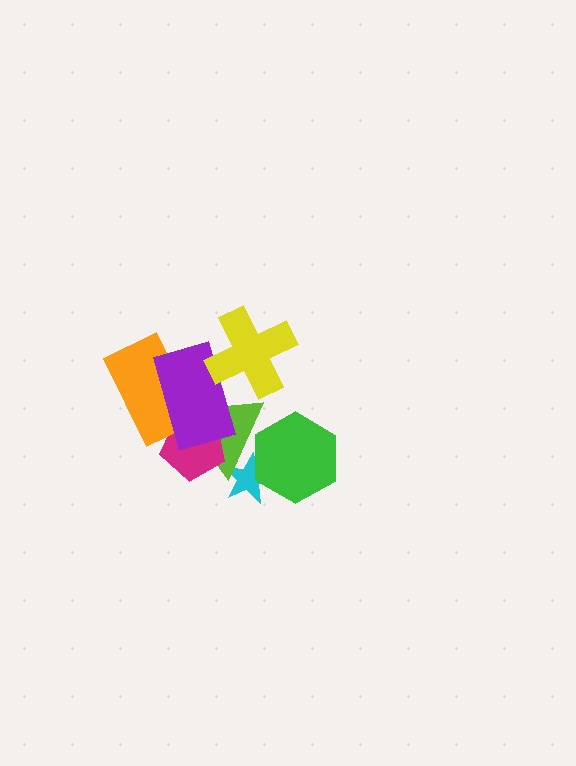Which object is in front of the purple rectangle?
The yellow cross is in front of the purple rectangle.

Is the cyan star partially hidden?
Yes, it is partially covered by another shape.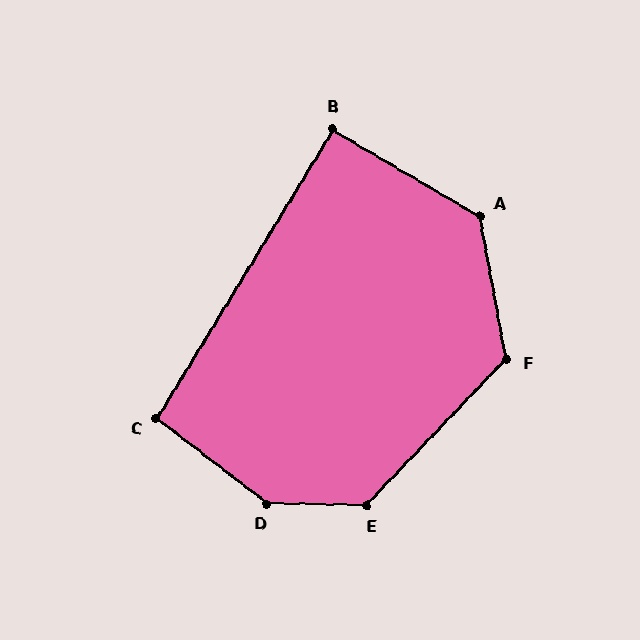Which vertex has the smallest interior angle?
B, at approximately 91 degrees.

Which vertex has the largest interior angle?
D, at approximately 143 degrees.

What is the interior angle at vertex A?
Approximately 131 degrees (obtuse).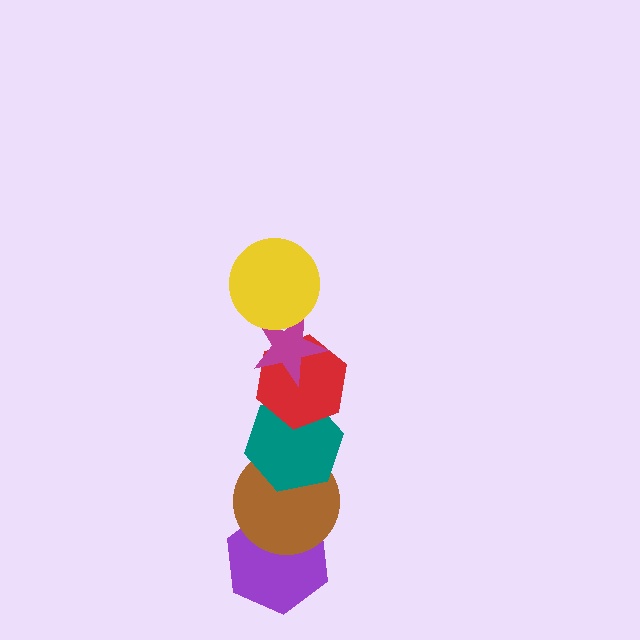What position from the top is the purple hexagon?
The purple hexagon is 6th from the top.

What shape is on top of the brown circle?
The teal hexagon is on top of the brown circle.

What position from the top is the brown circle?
The brown circle is 5th from the top.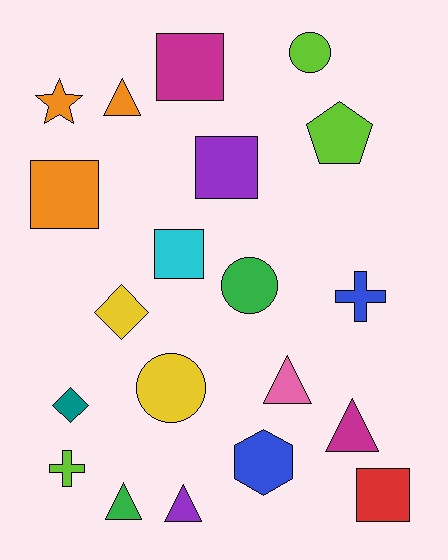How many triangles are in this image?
There are 5 triangles.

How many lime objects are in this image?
There are 3 lime objects.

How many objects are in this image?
There are 20 objects.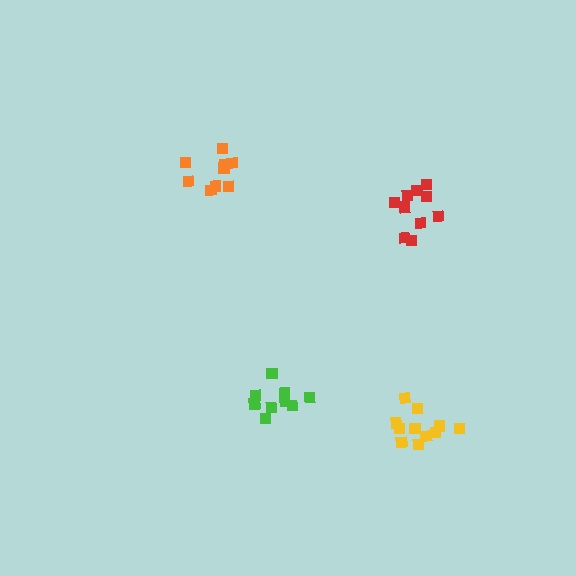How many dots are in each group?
Group 1: 9 dots, Group 2: 10 dots, Group 3: 9 dots, Group 4: 11 dots (39 total).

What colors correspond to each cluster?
The clusters are colored: green, red, orange, yellow.